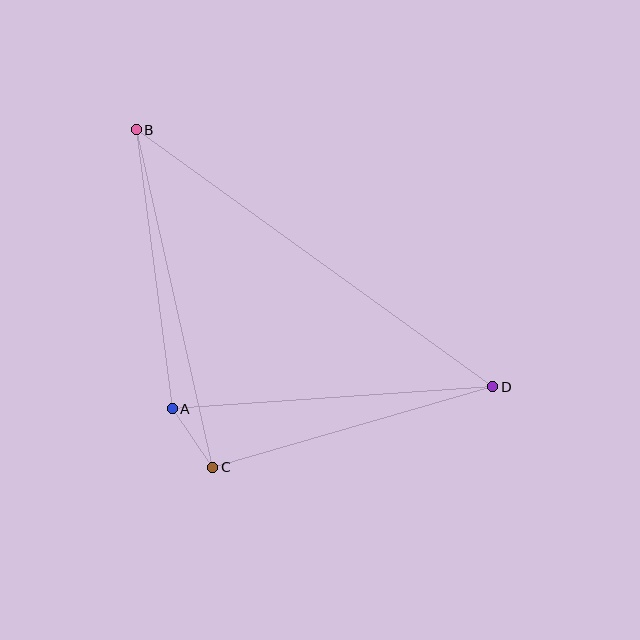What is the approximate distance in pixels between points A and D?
The distance between A and D is approximately 321 pixels.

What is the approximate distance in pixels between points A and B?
The distance between A and B is approximately 282 pixels.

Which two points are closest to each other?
Points A and C are closest to each other.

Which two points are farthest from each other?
Points B and D are farthest from each other.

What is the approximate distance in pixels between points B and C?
The distance between B and C is approximately 346 pixels.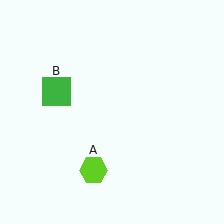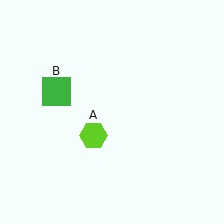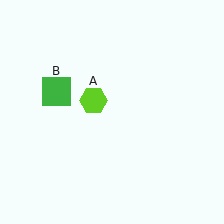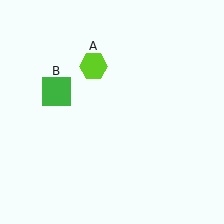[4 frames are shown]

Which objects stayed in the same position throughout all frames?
Green square (object B) remained stationary.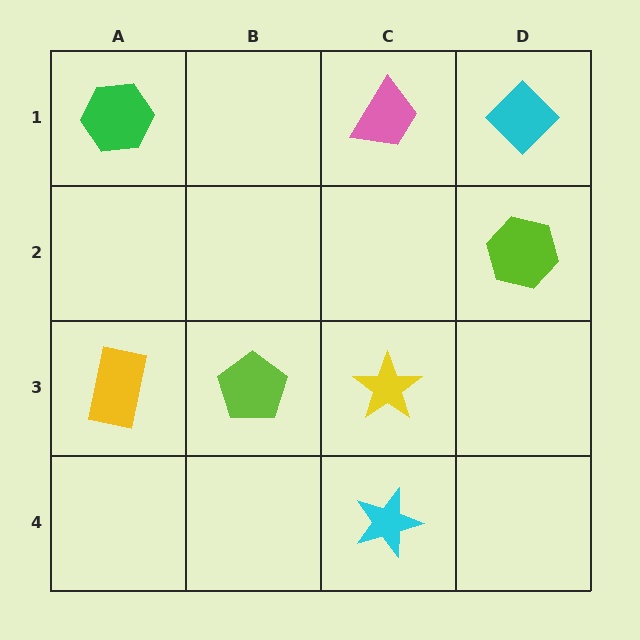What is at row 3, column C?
A yellow star.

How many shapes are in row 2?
1 shape.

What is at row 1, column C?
A pink trapezoid.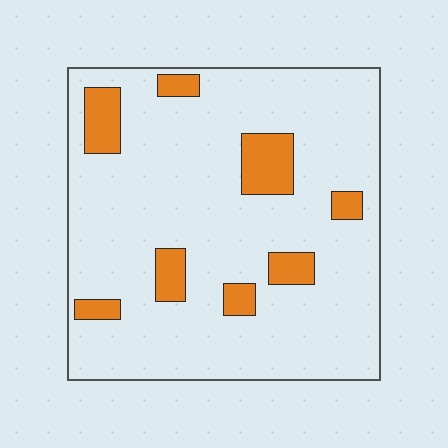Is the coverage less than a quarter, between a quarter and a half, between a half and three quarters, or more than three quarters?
Less than a quarter.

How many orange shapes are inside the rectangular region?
8.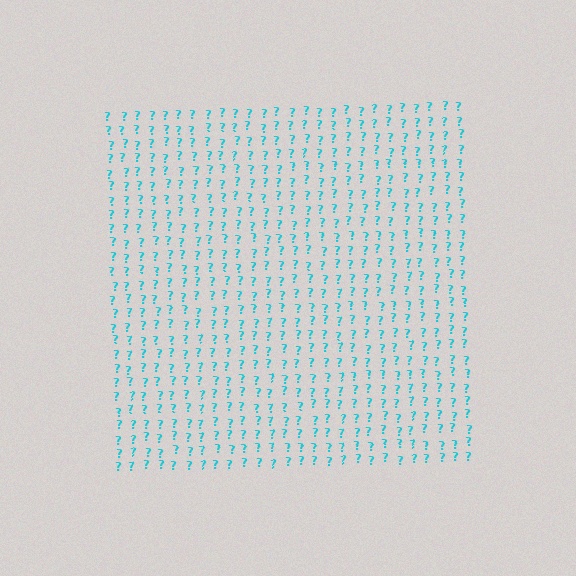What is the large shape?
The large shape is a square.